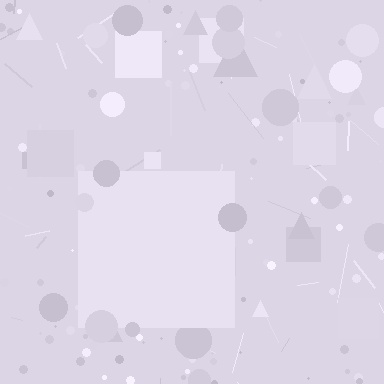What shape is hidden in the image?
A square is hidden in the image.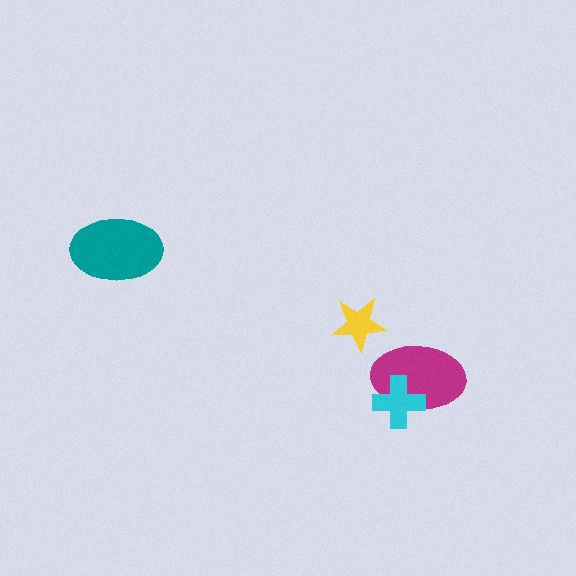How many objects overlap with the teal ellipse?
0 objects overlap with the teal ellipse.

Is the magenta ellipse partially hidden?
Yes, it is partially covered by another shape.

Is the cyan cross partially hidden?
No, no other shape covers it.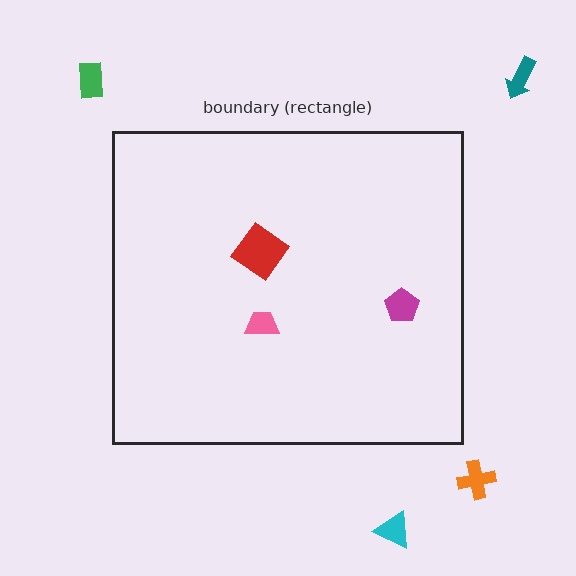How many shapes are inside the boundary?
3 inside, 4 outside.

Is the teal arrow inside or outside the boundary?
Outside.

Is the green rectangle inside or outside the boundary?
Outside.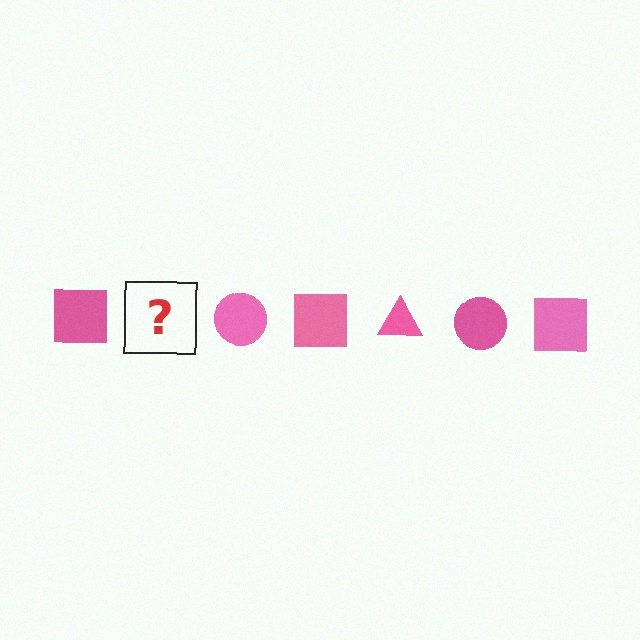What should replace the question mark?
The question mark should be replaced with a pink triangle.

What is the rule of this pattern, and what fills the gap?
The rule is that the pattern cycles through square, triangle, circle shapes in pink. The gap should be filled with a pink triangle.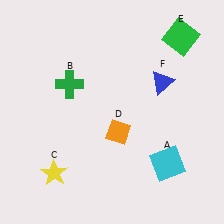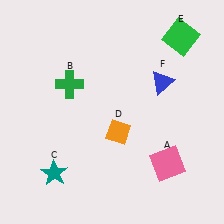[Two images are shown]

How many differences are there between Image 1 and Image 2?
There are 2 differences between the two images.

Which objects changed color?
A changed from cyan to pink. C changed from yellow to teal.